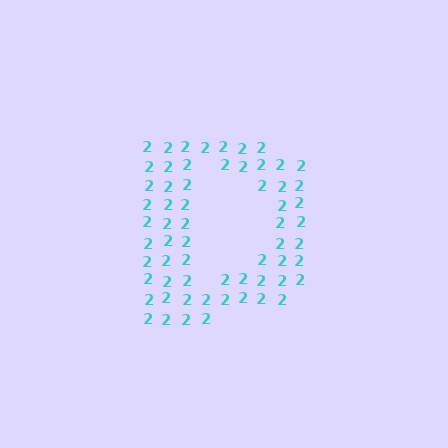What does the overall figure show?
The overall figure shows the letter D.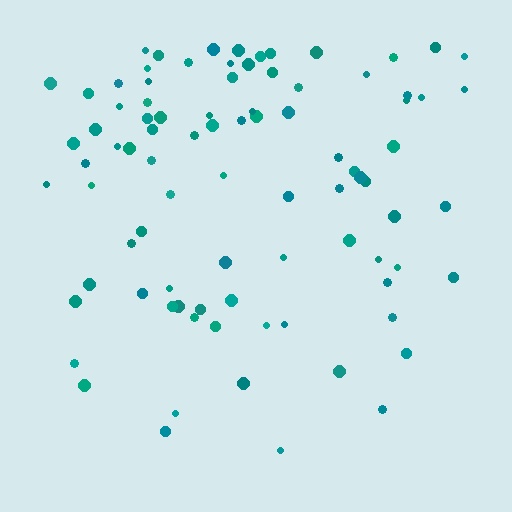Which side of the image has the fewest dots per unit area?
The bottom.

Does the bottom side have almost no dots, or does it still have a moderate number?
Still a moderate number, just noticeably fewer than the top.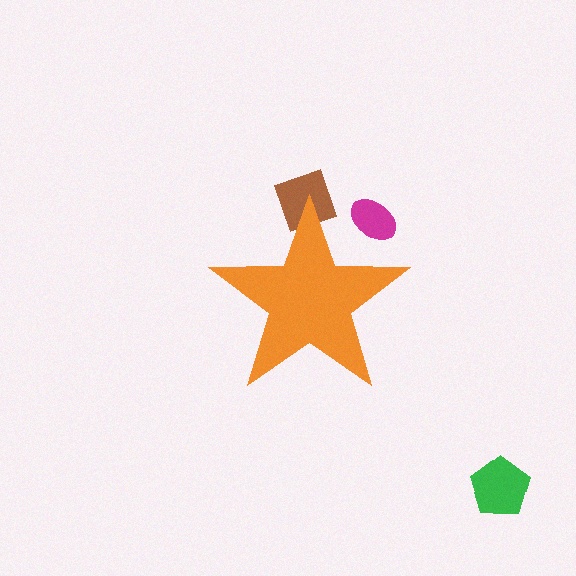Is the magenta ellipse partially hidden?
Yes, the magenta ellipse is partially hidden behind the orange star.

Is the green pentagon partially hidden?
No, the green pentagon is fully visible.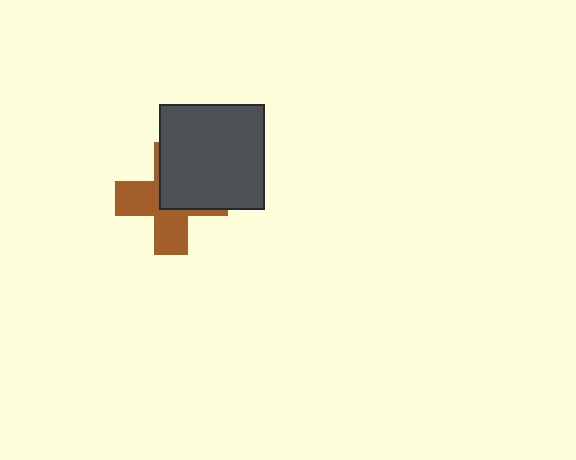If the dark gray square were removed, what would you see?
You would see the complete brown cross.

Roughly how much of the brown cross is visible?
About half of it is visible (roughly 54%).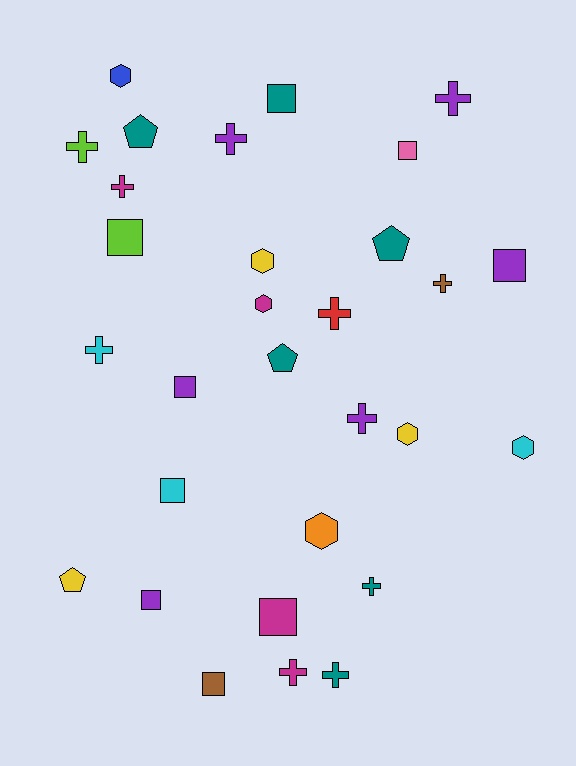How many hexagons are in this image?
There are 6 hexagons.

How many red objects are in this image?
There is 1 red object.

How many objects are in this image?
There are 30 objects.